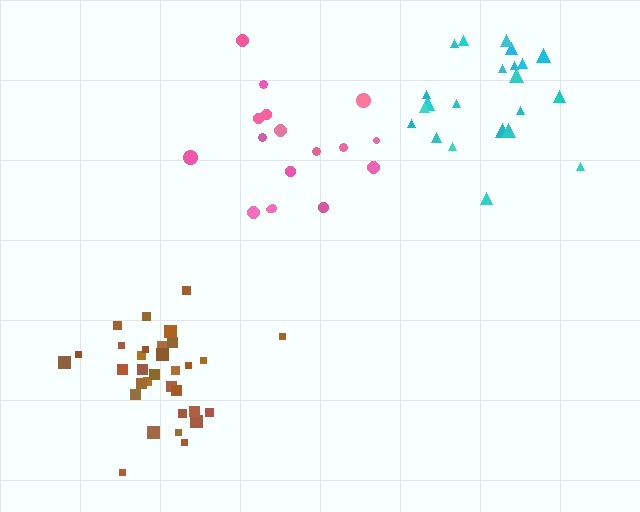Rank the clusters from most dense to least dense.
brown, cyan, pink.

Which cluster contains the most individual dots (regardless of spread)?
Brown (34).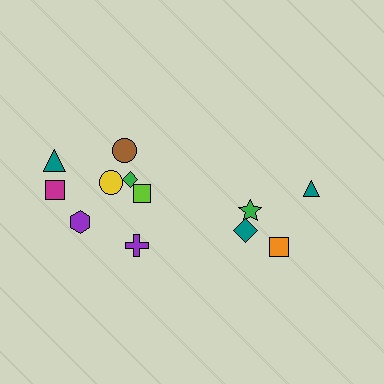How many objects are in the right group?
There are 4 objects.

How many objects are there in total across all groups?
There are 12 objects.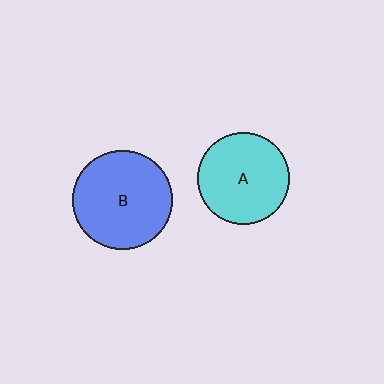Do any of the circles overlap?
No, none of the circles overlap.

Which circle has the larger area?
Circle B (blue).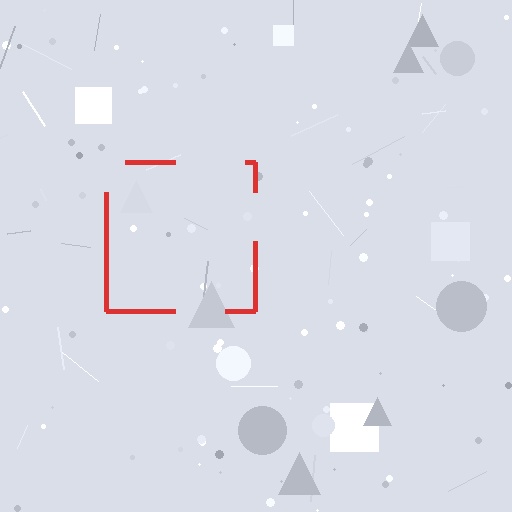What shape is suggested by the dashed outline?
The dashed outline suggests a square.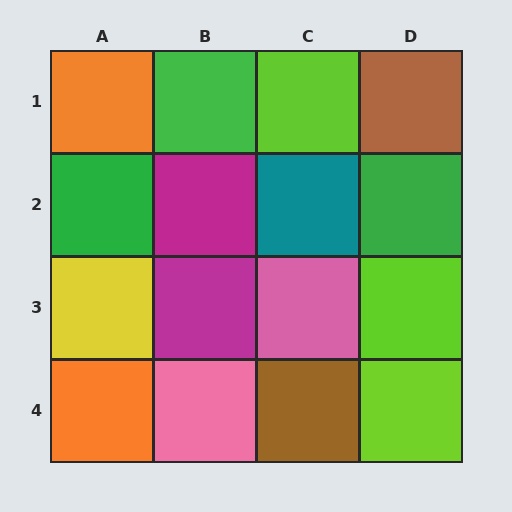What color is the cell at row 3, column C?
Pink.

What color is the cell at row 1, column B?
Green.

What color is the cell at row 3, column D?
Lime.